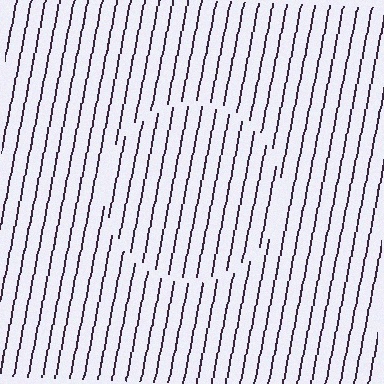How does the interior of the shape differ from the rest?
The interior of the shape contains the same grating, shifted by half a period — the contour is defined by the phase discontinuity where line-ends from the inner and outer gratings abut.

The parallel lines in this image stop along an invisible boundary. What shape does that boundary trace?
An illusory circle. The interior of the shape contains the same grating, shifted by half a period — the contour is defined by the phase discontinuity where line-ends from the inner and outer gratings abut.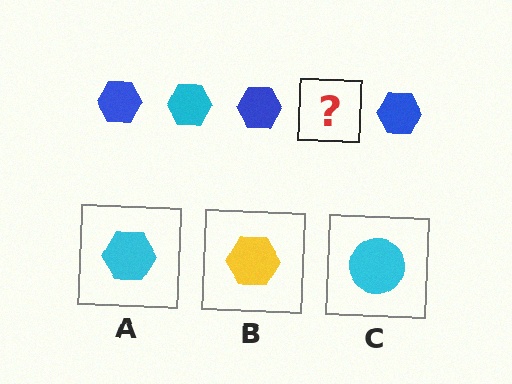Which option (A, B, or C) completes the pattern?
A.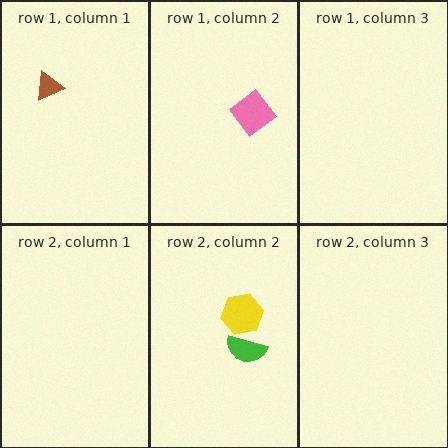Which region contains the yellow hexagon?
The row 2, column 2 region.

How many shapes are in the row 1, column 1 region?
1.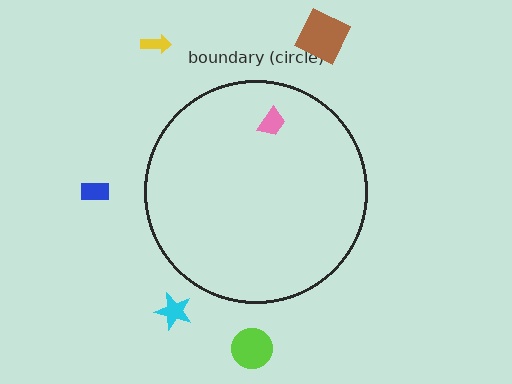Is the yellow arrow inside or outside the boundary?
Outside.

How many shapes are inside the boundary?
1 inside, 5 outside.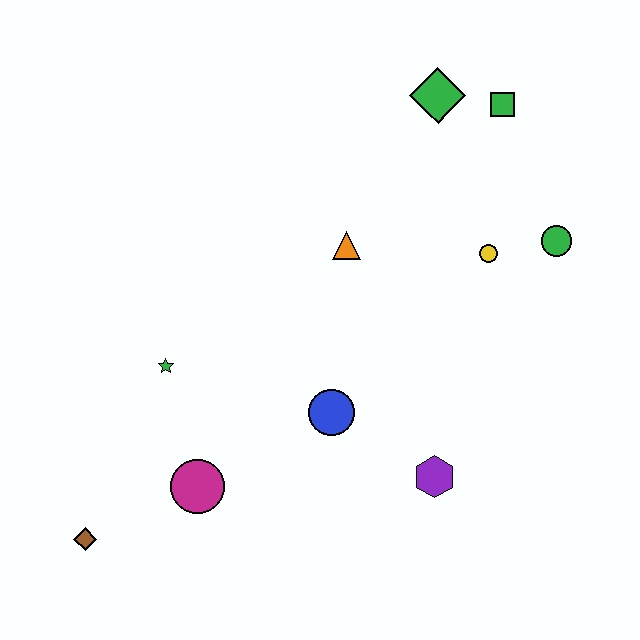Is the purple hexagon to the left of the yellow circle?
Yes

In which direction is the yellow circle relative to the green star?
The yellow circle is to the right of the green star.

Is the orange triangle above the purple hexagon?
Yes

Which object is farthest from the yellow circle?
The brown diamond is farthest from the yellow circle.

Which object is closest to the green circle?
The yellow circle is closest to the green circle.